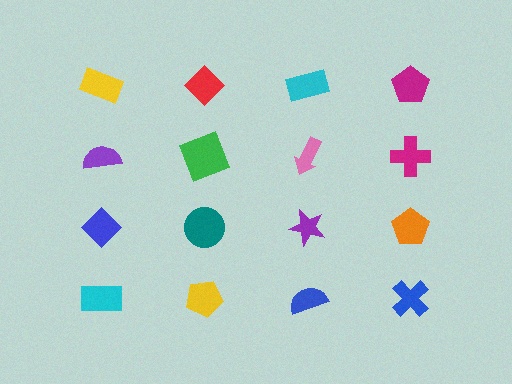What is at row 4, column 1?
A cyan rectangle.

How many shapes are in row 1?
4 shapes.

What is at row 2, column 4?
A magenta cross.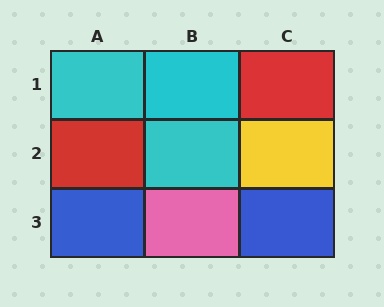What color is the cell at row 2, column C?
Yellow.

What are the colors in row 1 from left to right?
Cyan, cyan, red.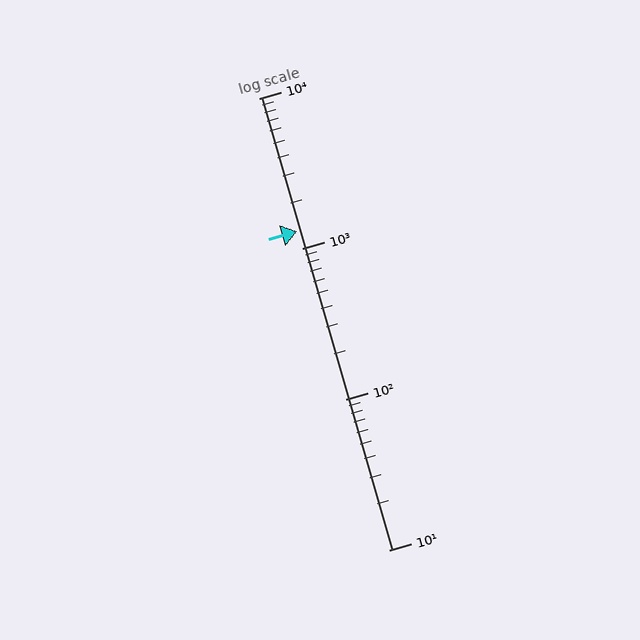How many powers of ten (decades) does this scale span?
The scale spans 3 decades, from 10 to 10000.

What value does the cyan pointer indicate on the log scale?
The pointer indicates approximately 1300.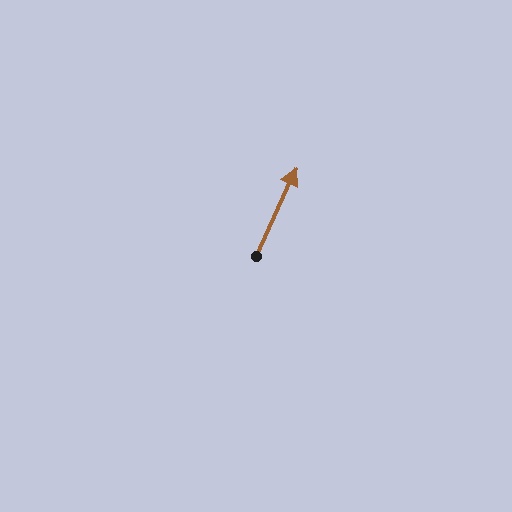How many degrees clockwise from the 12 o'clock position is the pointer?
Approximately 24 degrees.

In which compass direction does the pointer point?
Northeast.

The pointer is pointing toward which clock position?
Roughly 1 o'clock.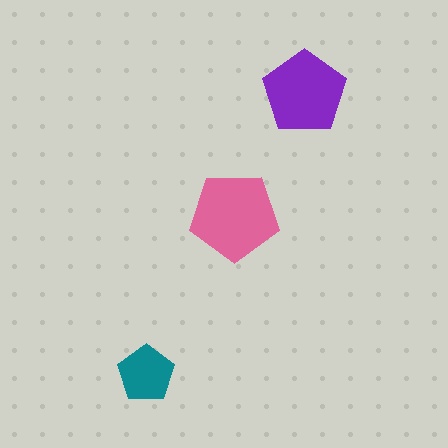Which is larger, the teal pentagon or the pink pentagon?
The pink one.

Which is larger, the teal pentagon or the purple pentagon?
The purple one.